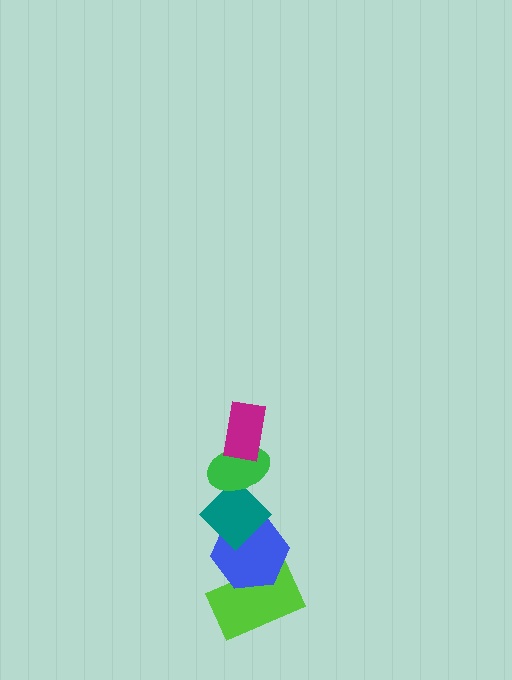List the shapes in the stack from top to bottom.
From top to bottom: the magenta rectangle, the green ellipse, the teal diamond, the blue hexagon, the lime rectangle.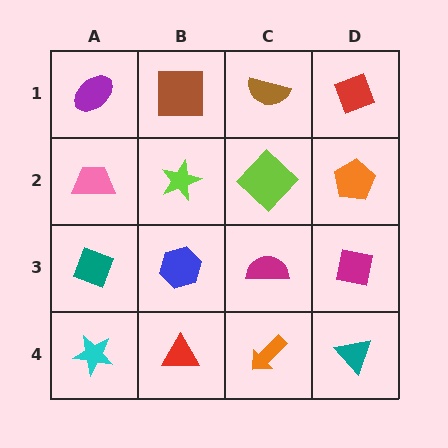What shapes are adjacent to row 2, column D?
A red diamond (row 1, column D), a magenta square (row 3, column D), a lime diamond (row 2, column C).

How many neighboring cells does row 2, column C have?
4.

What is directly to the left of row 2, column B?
A pink trapezoid.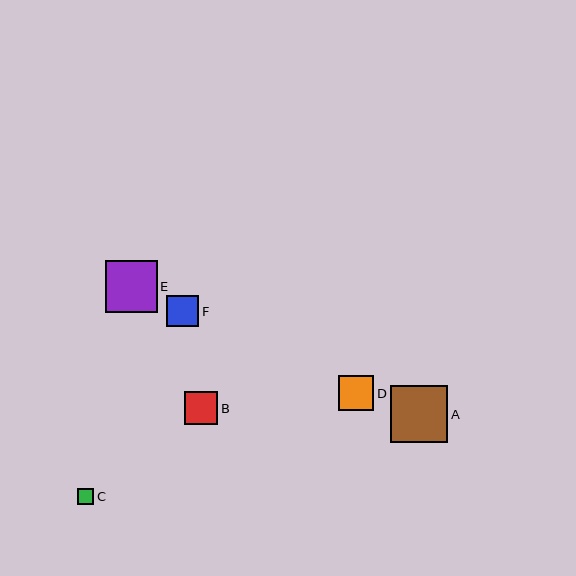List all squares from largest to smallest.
From largest to smallest: A, E, D, B, F, C.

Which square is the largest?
Square A is the largest with a size of approximately 57 pixels.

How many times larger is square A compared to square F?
Square A is approximately 1.8 times the size of square F.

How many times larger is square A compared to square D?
Square A is approximately 1.6 times the size of square D.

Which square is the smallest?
Square C is the smallest with a size of approximately 16 pixels.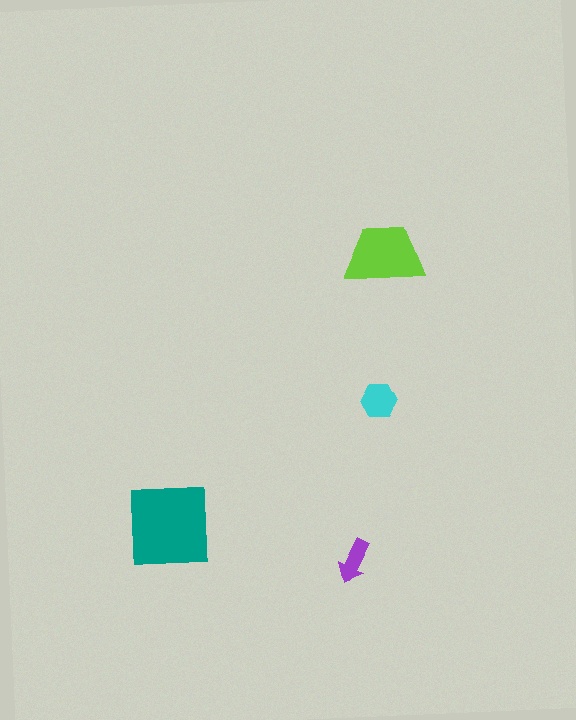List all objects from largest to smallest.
The teal square, the lime trapezoid, the cyan hexagon, the purple arrow.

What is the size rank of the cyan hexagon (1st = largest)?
3rd.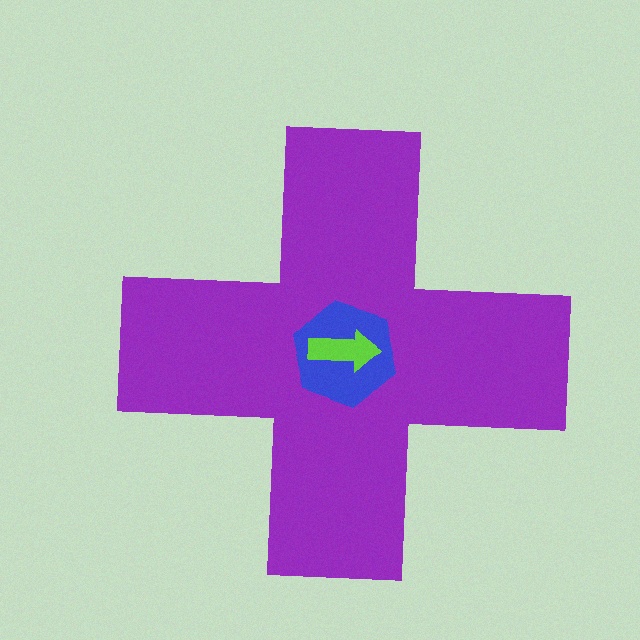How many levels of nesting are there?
3.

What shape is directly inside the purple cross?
The blue hexagon.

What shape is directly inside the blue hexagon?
The lime arrow.